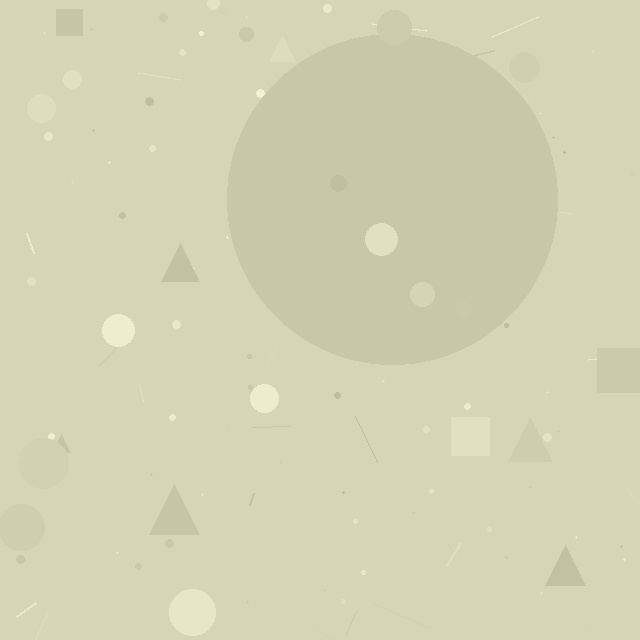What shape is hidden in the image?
A circle is hidden in the image.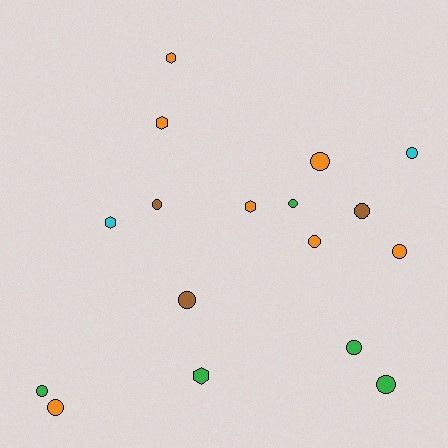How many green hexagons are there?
There is 1 green hexagon.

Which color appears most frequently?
Orange, with 7 objects.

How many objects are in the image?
There are 17 objects.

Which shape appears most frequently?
Circle, with 12 objects.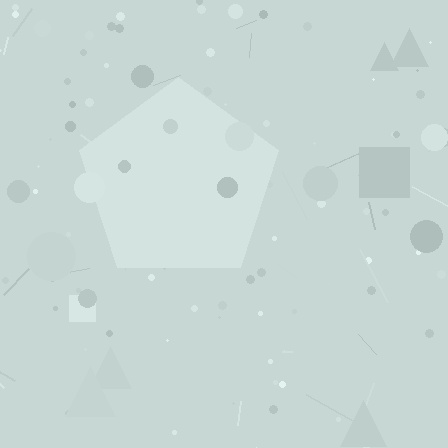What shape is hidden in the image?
A pentagon is hidden in the image.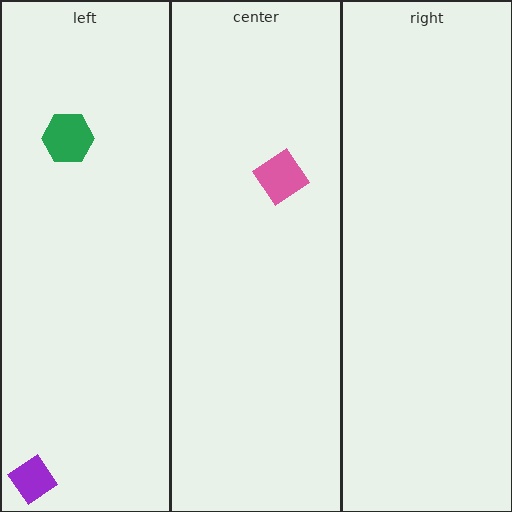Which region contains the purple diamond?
The left region.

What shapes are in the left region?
The green hexagon, the purple diamond.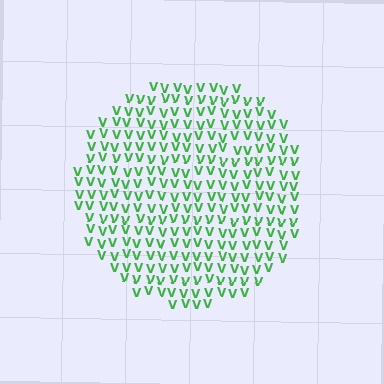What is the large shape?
The large shape is a circle.